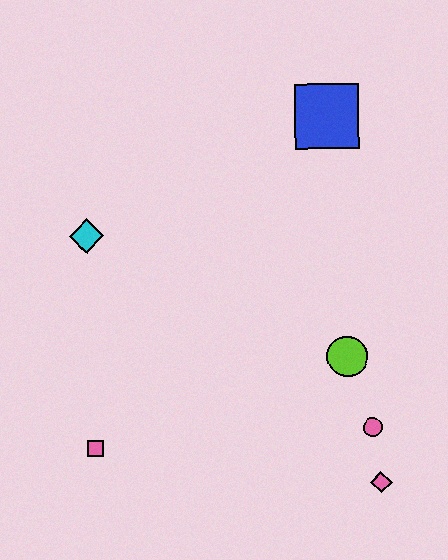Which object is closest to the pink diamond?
The pink circle is closest to the pink diamond.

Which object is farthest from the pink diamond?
The cyan diamond is farthest from the pink diamond.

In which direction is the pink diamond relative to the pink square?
The pink diamond is to the right of the pink square.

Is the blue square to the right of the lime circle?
No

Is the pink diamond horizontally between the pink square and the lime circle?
No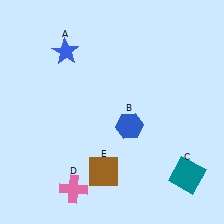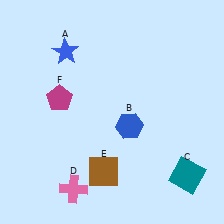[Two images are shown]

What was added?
A magenta pentagon (F) was added in Image 2.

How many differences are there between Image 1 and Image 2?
There is 1 difference between the two images.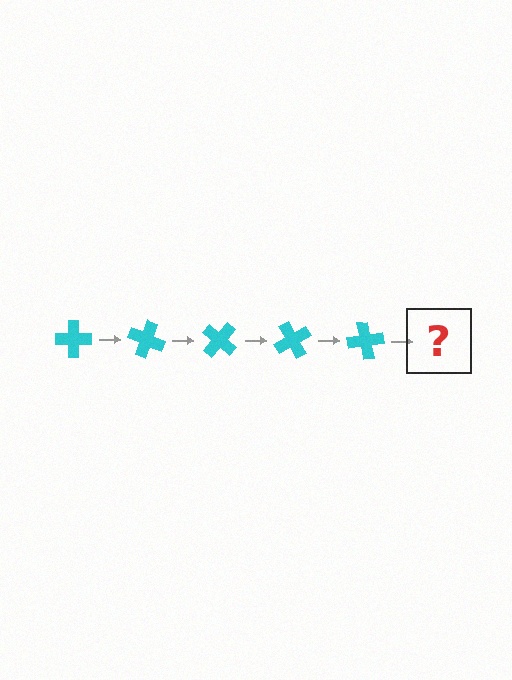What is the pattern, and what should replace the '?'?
The pattern is that the cross rotates 20 degrees each step. The '?' should be a cyan cross rotated 100 degrees.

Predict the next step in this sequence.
The next step is a cyan cross rotated 100 degrees.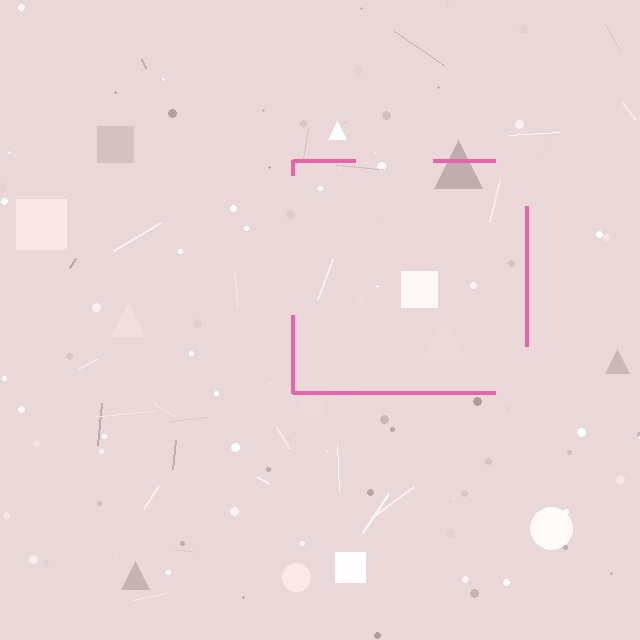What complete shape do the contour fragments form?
The contour fragments form a square.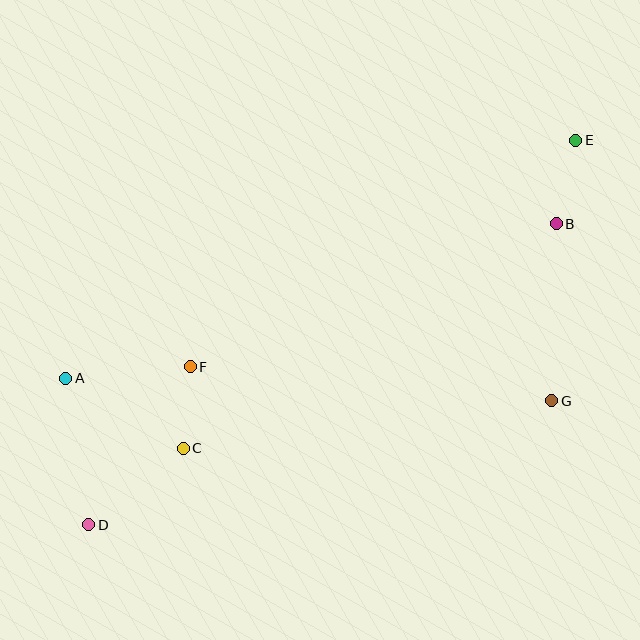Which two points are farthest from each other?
Points D and E are farthest from each other.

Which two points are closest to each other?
Points C and F are closest to each other.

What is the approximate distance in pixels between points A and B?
The distance between A and B is approximately 514 pixels.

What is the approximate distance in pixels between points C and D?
The distance between C and D is approximately 122 pixels.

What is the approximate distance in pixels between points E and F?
The distance between E and F is approximately 447 pixels.